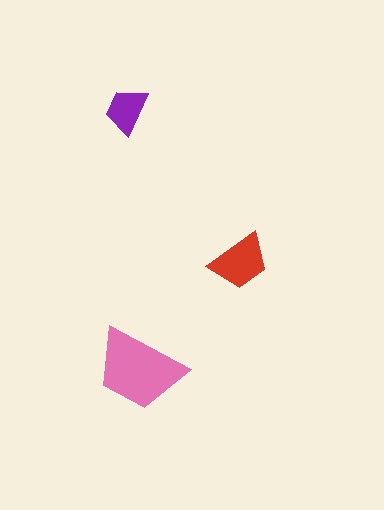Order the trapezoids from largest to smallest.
the pink one, the red one, the purple one.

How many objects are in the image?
There are 3 objects in the image.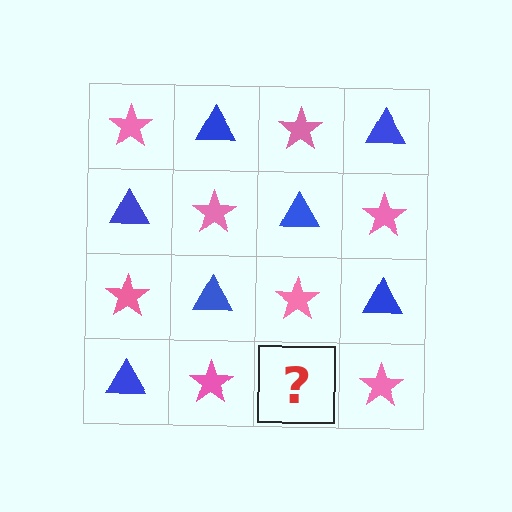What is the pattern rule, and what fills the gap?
The rule is that it alternates pink star and blue triangle in a checkerboard pattern. The gap should be filled with a blue triangle.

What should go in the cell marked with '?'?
The missing cell should contain a blue triangle.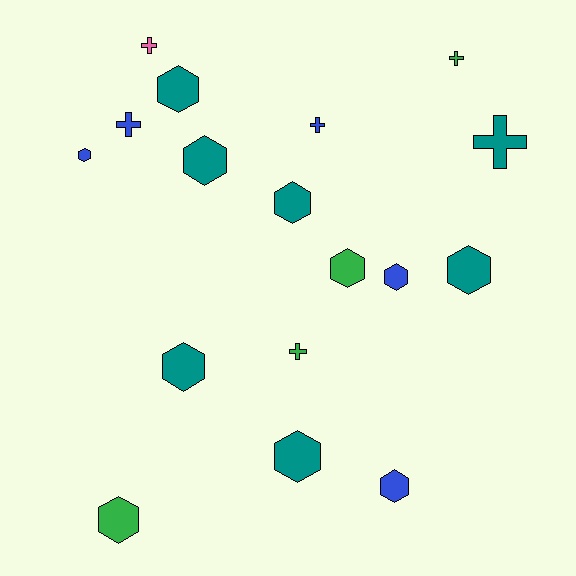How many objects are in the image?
There are 17 objects.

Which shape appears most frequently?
Hexagon, with 11 objects.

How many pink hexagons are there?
There are no pink hexagons.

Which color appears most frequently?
Teal, with 7 objects.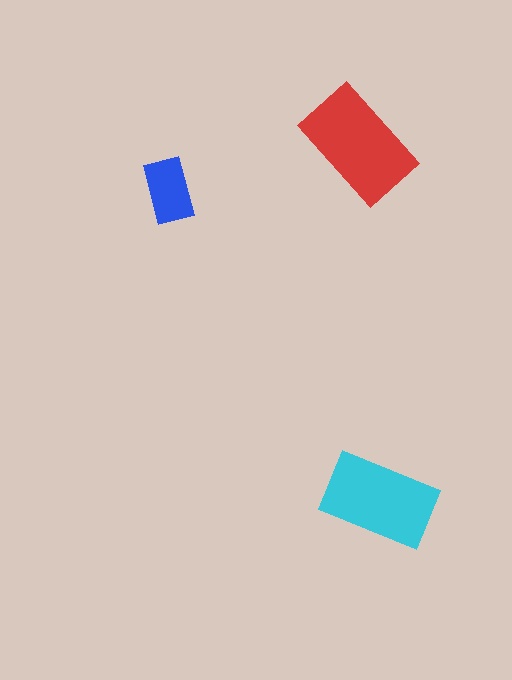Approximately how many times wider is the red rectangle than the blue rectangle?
About 2 times wider.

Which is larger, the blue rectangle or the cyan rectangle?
The cyan one.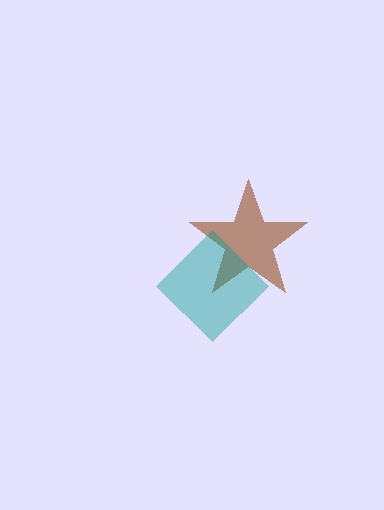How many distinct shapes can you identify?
There are 2 distinct shapes: a brown star, a teal diamond.